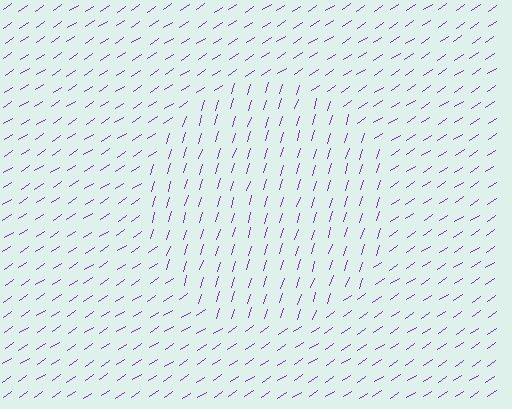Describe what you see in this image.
The image is filled with small purple line segments. A circle region in the image has lines oriented differently from the surrounding lines, creating a visible texture boundary.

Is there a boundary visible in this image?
Yes, there is a texture boundary formed by a change in line orientation.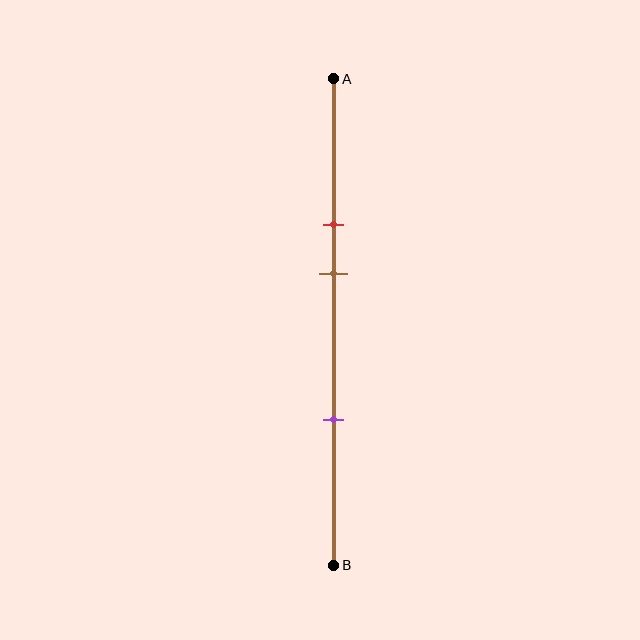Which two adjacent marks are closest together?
The red and brown marks are the closest adjacent pair.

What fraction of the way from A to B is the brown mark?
The brown mark is approximately 40% (0.4) of the way from A to B.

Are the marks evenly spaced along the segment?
No, the marks are not evenly spaced.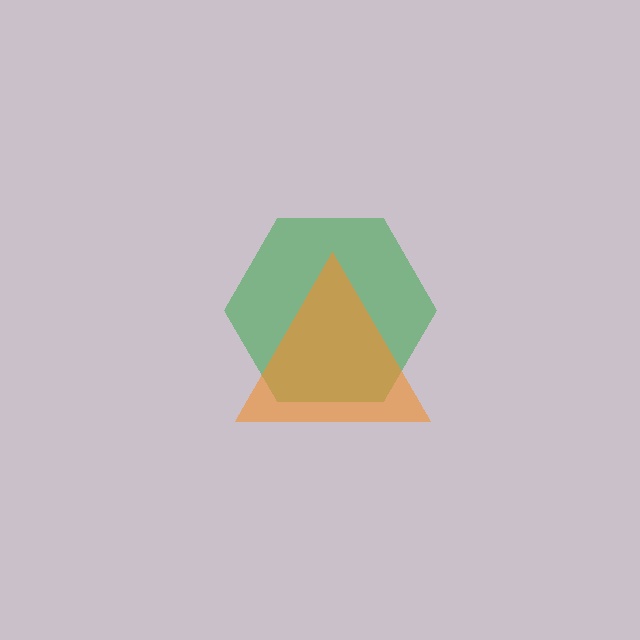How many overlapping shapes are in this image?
There are 2 overlapping shapes in the image.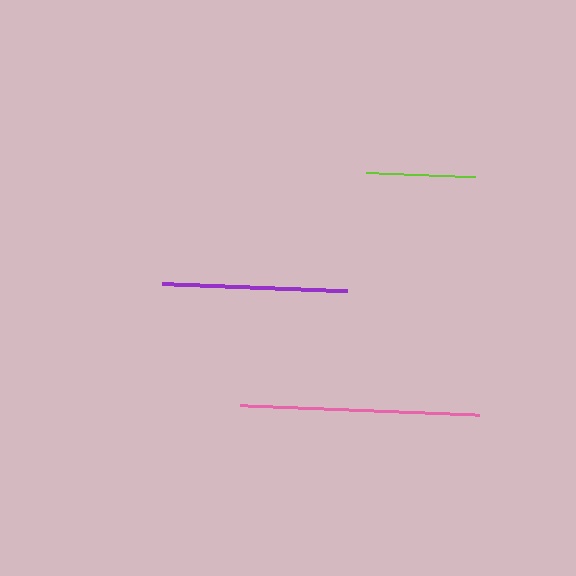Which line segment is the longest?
The pink line is the longest at approximately 239 pixels.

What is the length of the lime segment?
The lime segment is approximately 109 pixels long.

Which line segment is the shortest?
The lime line is the shortest at approximately 109 pixels.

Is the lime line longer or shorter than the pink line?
The pink line is longer than the lime line.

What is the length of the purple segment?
The purple segment is approximately 185 pixels long.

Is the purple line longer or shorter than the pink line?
The pink line is longer than the purple line.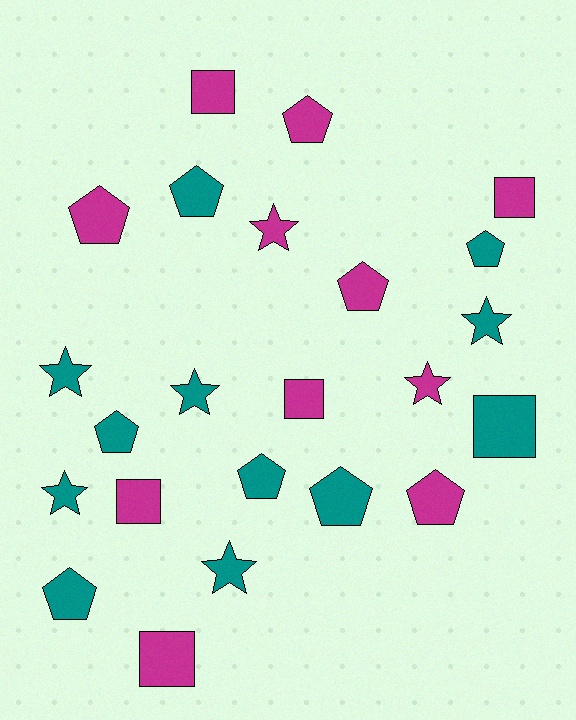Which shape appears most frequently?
Pentagon, with 10 objects.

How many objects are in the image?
There are 23 objects.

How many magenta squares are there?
There are 5 magenta squares.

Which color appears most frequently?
Teal, with 12 objects.